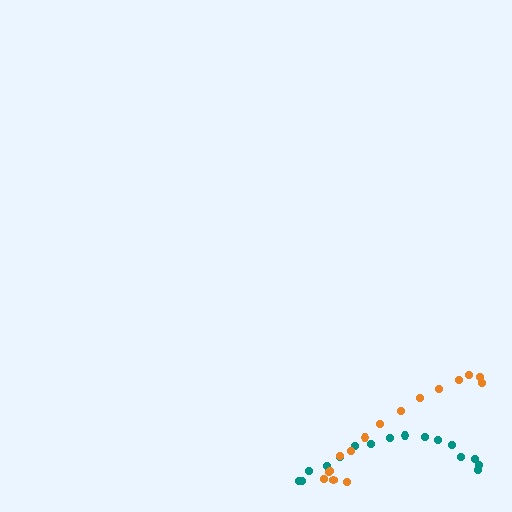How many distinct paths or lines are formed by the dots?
There are 2 distinct paths.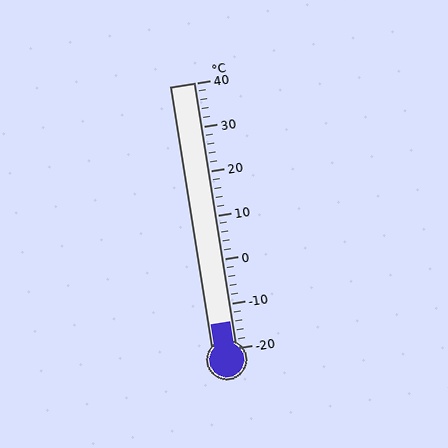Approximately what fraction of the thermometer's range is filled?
The thermometer is filled to approximately 10% of its range.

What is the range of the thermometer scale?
The thermometer scale ranges from -20°C to 40°C.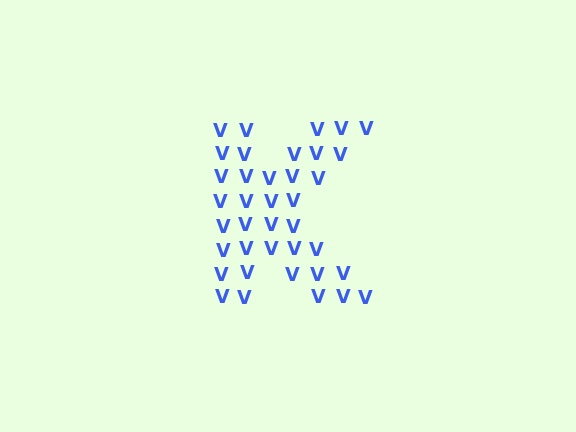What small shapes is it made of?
It is made of small letter V's.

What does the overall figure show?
The overall figure shows the letter K.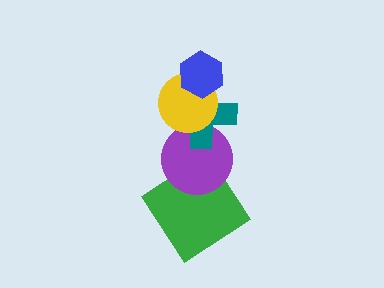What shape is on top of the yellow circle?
The blue hexagon is on top of the yellow circle.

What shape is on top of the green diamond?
The purple circle is on top of the green diamond.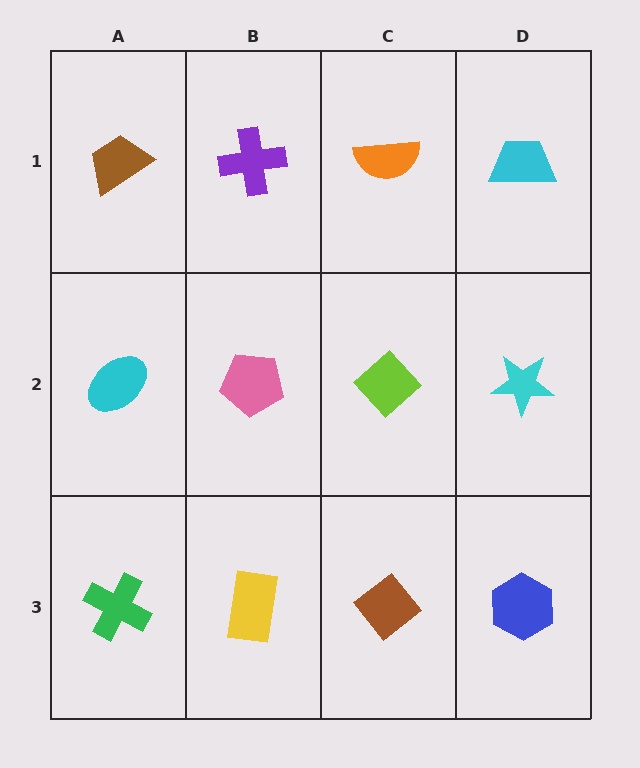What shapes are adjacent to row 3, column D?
A cyan star (row 2, column D), a brown diamond (row 3, column C).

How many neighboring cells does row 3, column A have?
2.